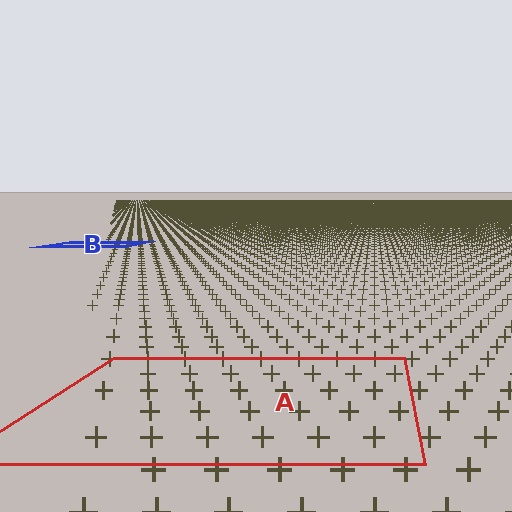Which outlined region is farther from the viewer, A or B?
Region B is farther from the viewer — the texture elements inside it appear smaller and more densely packed.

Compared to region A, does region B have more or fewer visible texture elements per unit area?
Region B has more texture elements per unit area — they are packed more densely because it is farther away.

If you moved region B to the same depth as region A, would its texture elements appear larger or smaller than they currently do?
They would appear larger. At a closer depth, the same texture elements are projected at a bigger on-screen size.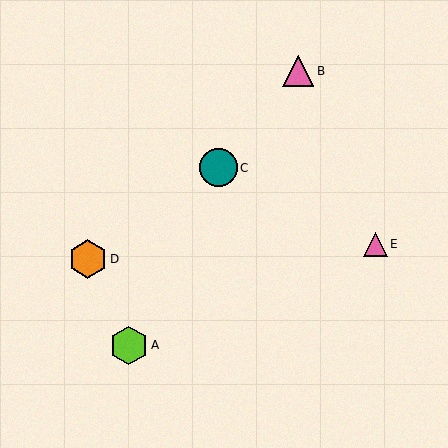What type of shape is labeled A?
Shape A is a lime hexagon.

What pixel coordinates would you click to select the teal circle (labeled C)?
Click at (218, 168) to select the teal circle C.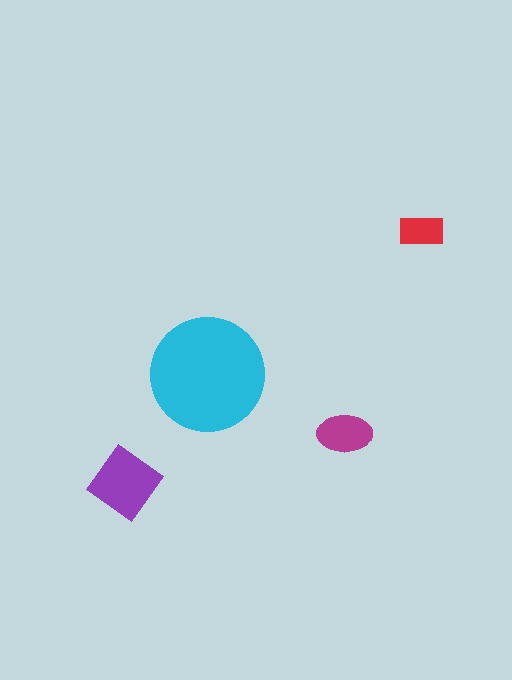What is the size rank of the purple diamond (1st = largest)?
2nd.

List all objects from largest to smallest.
The cyan circle, the purple diamond, the magenta ellipse, the red rectangle.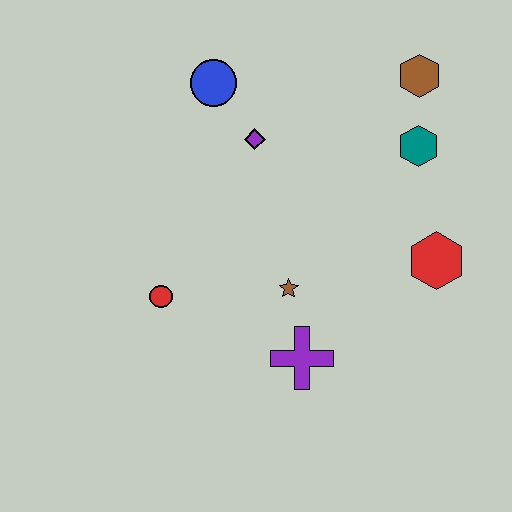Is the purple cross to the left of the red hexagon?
Yes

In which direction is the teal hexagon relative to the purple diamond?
The teal hexagon is to the right of the purple diamond.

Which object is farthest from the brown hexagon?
The red circle is farthest from the brown hexagon.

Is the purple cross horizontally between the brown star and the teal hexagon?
Yes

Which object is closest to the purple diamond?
The blue circle is closest to the purple diamond.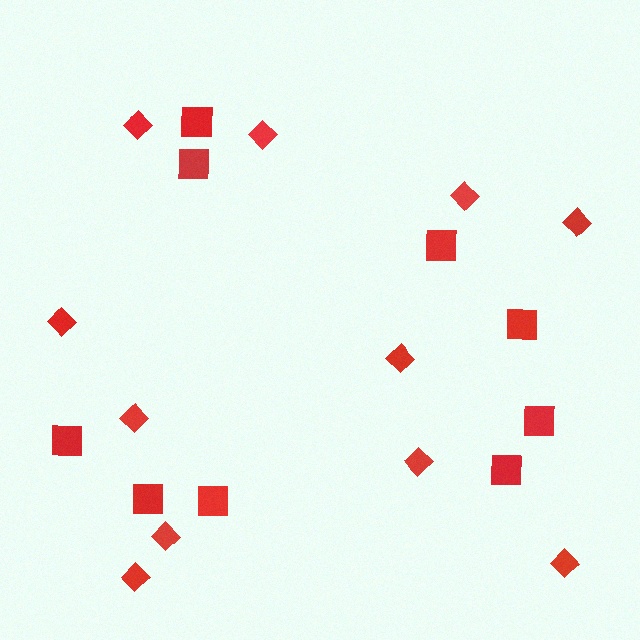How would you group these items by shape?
There are 2 groups: one group of diamonds (11) and one group of squares (9).